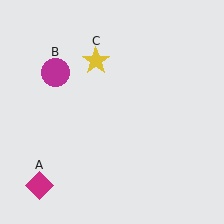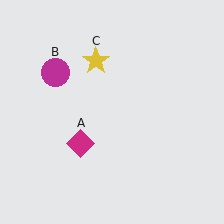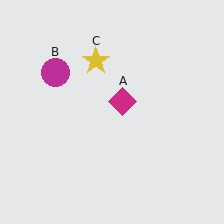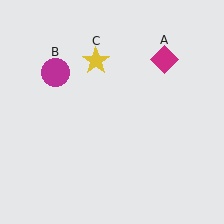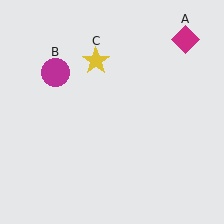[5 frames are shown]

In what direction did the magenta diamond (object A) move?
The magenta diamond (object A) moved up and to the right.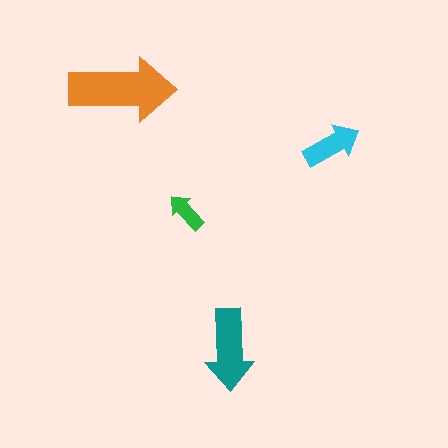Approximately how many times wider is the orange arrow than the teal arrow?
About 1.5 times wider.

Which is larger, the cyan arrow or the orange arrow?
The orange one.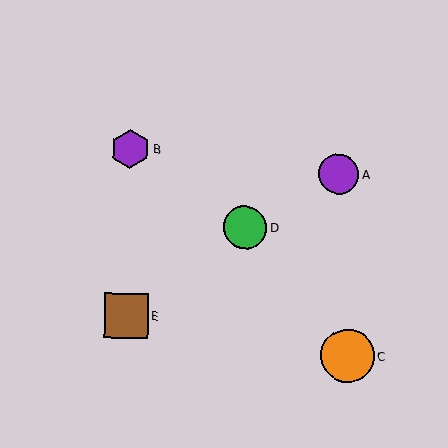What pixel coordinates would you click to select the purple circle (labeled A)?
Click at (339, 174) to select the purple circle A.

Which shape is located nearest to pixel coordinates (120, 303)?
The brown square (labeled E) at (126, 316) is nearest to that location.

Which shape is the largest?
The orange circle (labeled C) is the largest.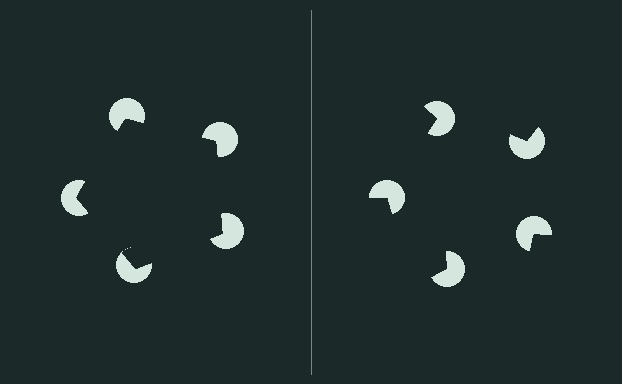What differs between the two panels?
The pac-man discs are positioned identically on both sides; only the wedge orientations differ. On the left they align to a pentagon; on the right they are misaligned.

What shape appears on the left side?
An illusory pentagon.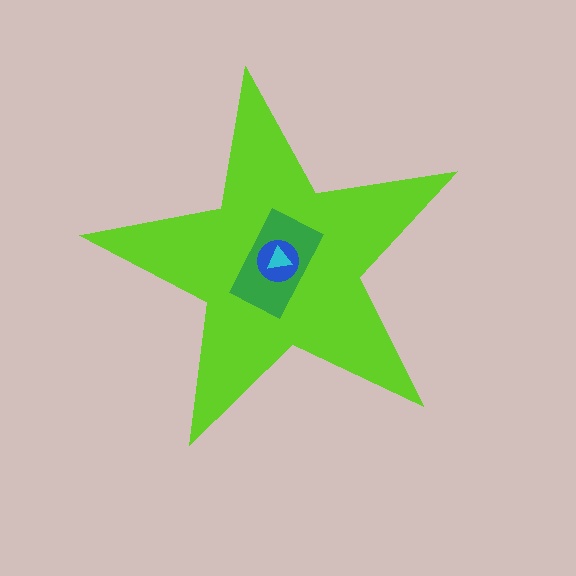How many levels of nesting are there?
4.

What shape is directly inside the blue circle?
The cyan triangle.